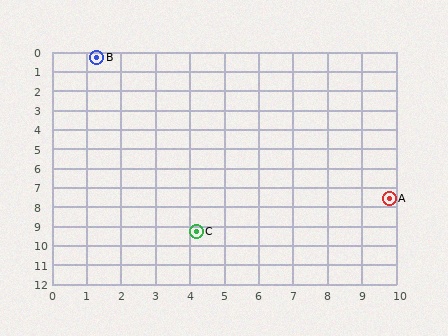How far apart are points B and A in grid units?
Points B and A are about 11.2 grid units apart.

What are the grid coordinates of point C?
Point C is at approximately (4.2, 9.3).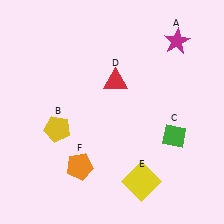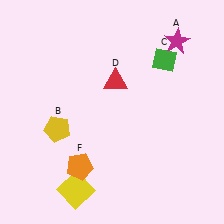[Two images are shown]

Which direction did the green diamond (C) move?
The green diamond (C) moved up.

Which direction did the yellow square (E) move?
The yellow square (E) moved left.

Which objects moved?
The objects that moved are: the green diamond (C), the yellow square (E).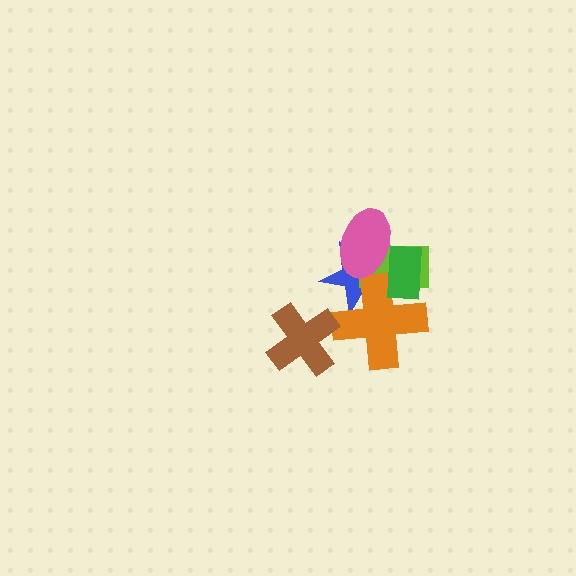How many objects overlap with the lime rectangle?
4 objects overlap with the lime rectangle.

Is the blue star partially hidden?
Yes, it is partially covered by another shape.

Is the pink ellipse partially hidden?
Yes, it is partially covered by another shape.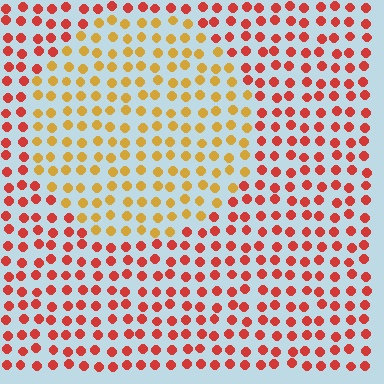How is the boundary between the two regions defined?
The boundary is defined purely by a slight shift in hue (about 41 degrees). Spacing, size, and orientation are identical on both sides.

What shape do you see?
I see a circle.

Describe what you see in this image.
The image is filled with small red elements in a uniform arrangement. A circle-shaped region is visible where the elements are tinted to a slightly different hue, forming a subtle color boundary.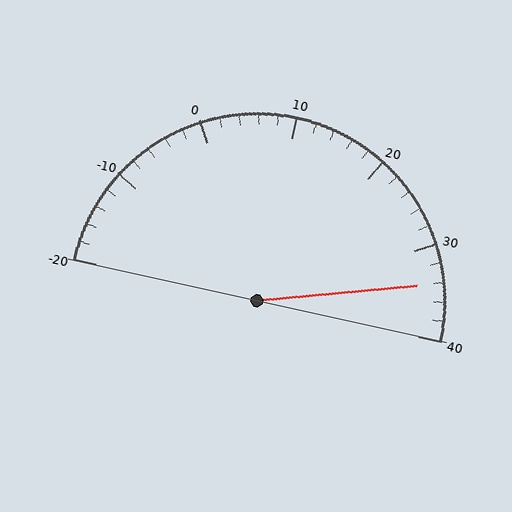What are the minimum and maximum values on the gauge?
The gauge ranges from -20 to 40.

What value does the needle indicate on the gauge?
The needle indicates approximately 34.